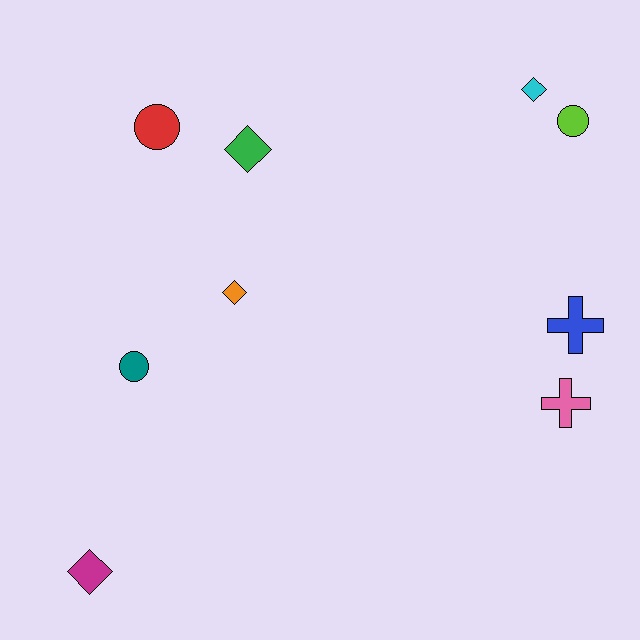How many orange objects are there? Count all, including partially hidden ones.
There is 1 orange object.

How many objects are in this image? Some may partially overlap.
There are 9 objects.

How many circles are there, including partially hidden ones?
There are 3 circles.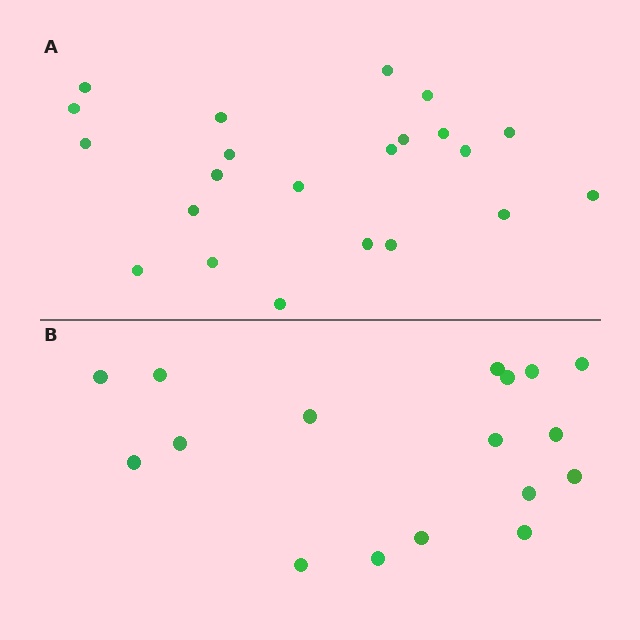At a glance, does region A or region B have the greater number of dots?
Region A (the top region) has more dots.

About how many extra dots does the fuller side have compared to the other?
Region A has about 5 more dots than region B.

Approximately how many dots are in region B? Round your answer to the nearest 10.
About 20 dots. (The exact count is 17, which rounds to 20.)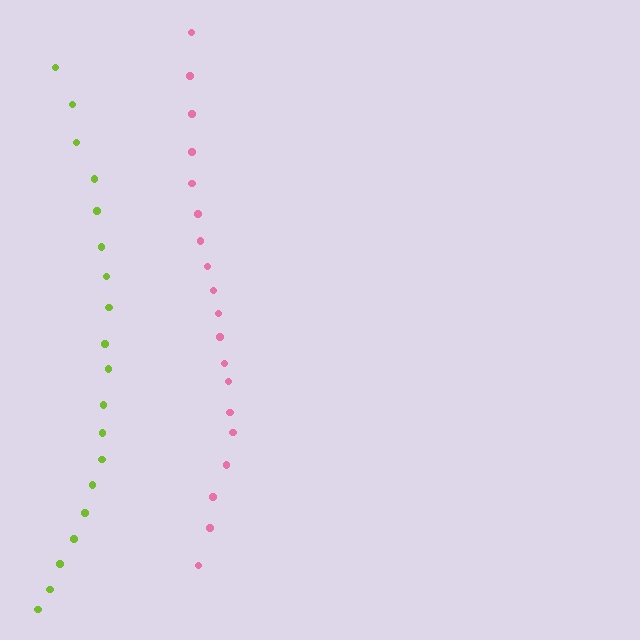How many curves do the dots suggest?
There are 2 distinct paths.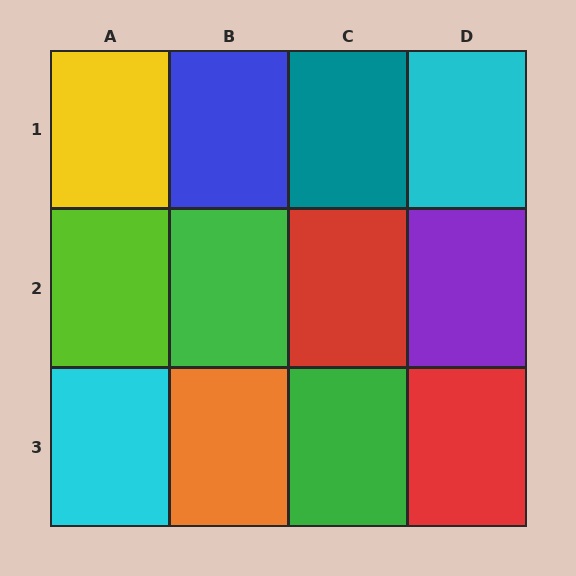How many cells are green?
2 cells are green.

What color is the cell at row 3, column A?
Cyan.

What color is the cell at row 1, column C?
Teal.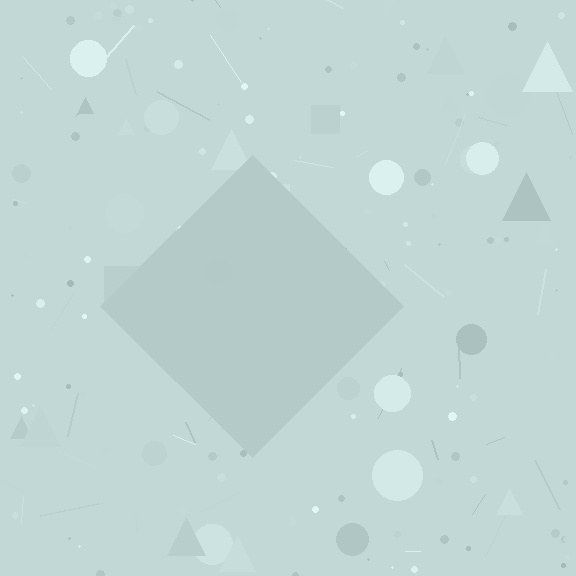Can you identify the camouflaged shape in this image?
The camouflaged shape is a diamond.